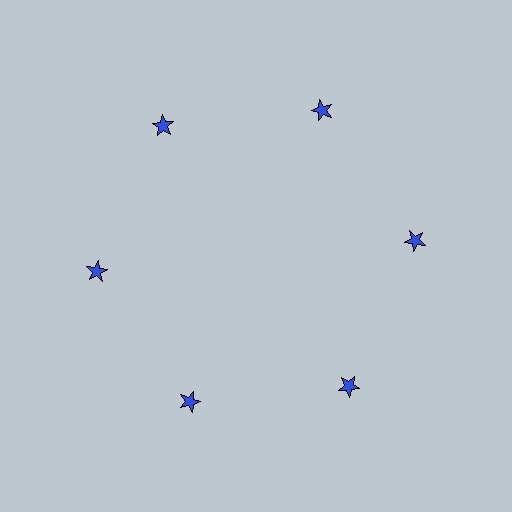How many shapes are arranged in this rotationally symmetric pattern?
There are 6 shapes, arranged in 6 groups of 1.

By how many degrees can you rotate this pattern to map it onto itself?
The pattern maps onto itself every 60 degrees of rotation.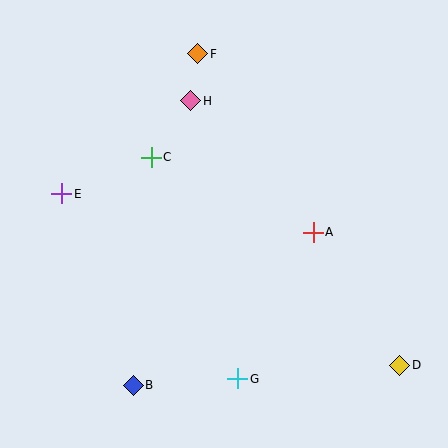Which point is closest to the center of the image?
Point A at (313, 232) is closest to the center.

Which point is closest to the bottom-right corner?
Point D is closest to the bottom-right corner.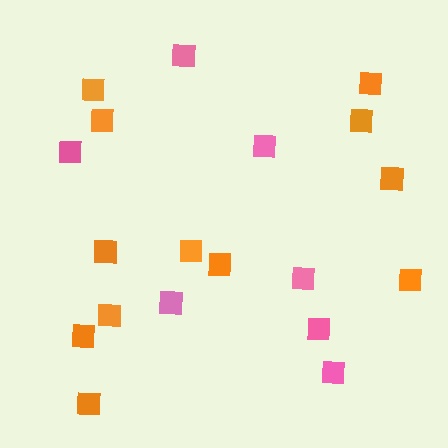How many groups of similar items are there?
There are 2 groups: one group of orange squares (12) and one group of pink squares (7).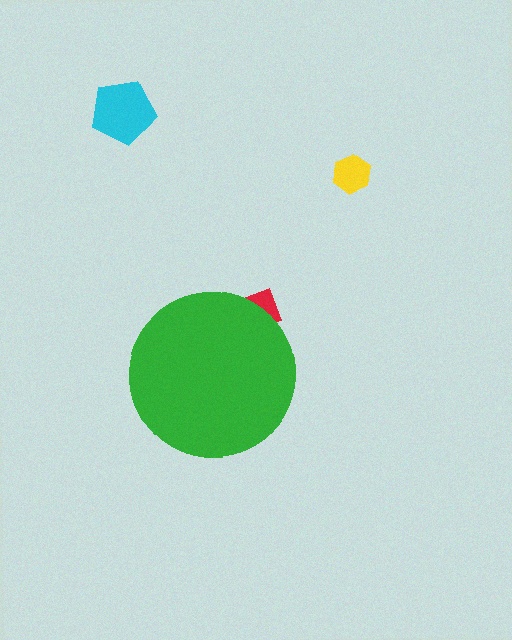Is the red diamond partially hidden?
Yes, the red diamond is partially hidden behind the green circle.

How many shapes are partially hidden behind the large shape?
1 shape is partially hidden.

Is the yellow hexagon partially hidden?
No, the yellow hexagon is fully visible.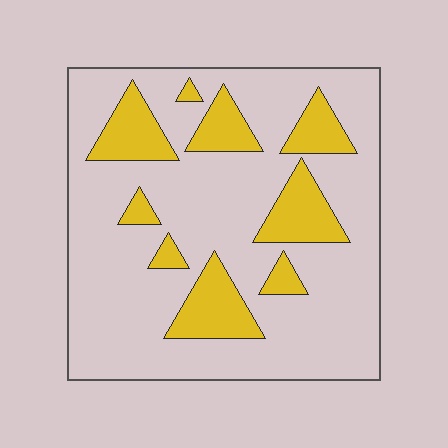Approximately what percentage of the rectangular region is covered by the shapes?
Approximately 20%.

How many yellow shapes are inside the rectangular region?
9.